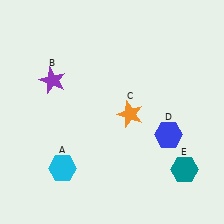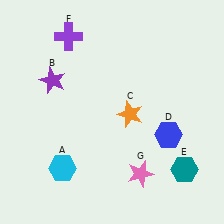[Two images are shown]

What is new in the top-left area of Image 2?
A purple cross (F) was added in the top-left area of Image 2.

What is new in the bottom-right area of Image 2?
A pink star (G) was added in the bottom-right area of Image 2.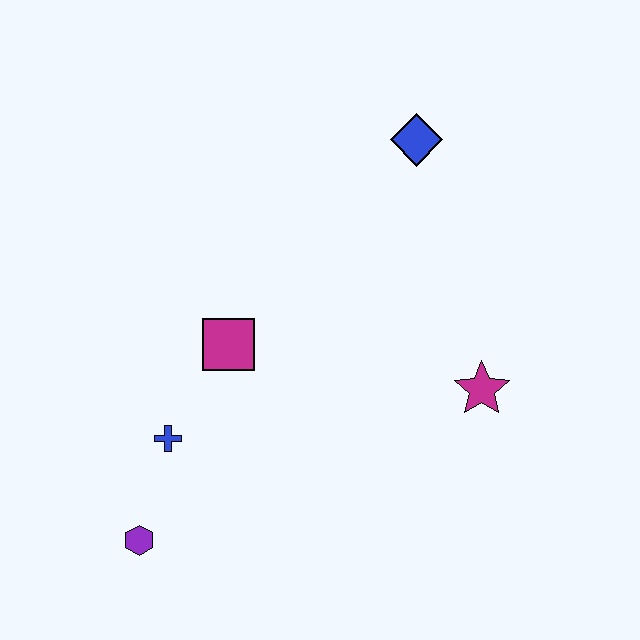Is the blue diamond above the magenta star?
Yes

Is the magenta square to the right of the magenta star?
No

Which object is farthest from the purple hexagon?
The blue diamond is farthest from the purple hexagon.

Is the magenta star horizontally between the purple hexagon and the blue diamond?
No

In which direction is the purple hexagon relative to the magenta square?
The purple hexagon is below the magenta square.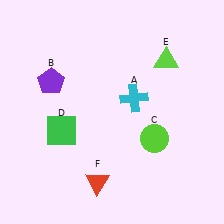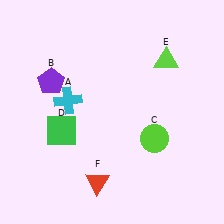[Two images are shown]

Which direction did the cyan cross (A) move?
The cyan cross (A) moved left.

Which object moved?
The cyan cross (A) moved left.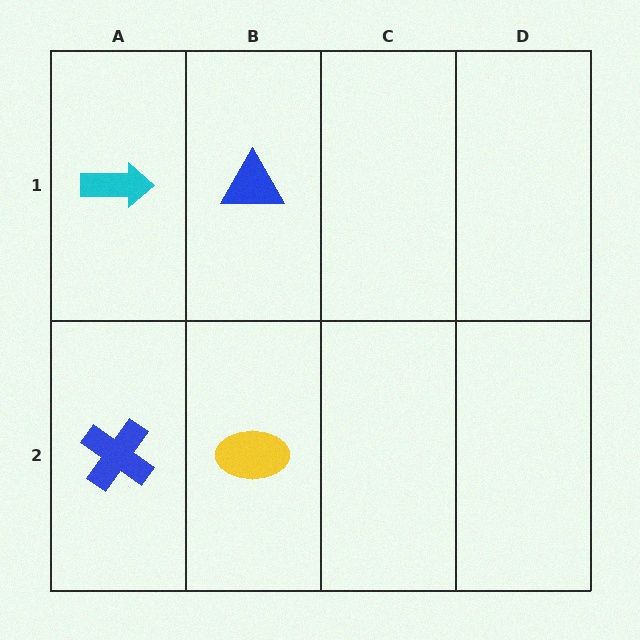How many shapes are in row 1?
2 shapes.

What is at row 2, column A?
A blue cross.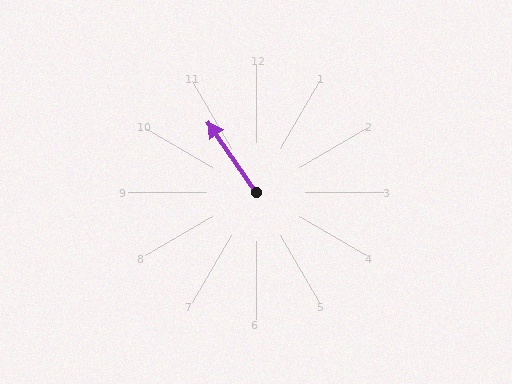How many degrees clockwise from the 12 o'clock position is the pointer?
Approximately 325 degrees.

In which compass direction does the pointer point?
Northwest.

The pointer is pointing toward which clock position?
Roughly 11 o'clock.